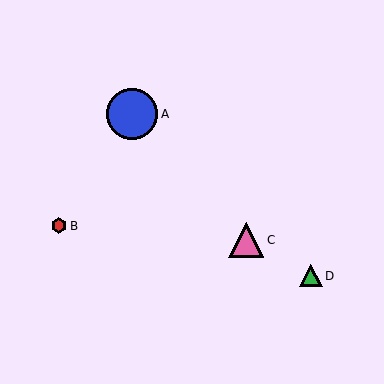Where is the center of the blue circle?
The center of the blue circle is at (132, 114).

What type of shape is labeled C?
Shape C is a pink triangle.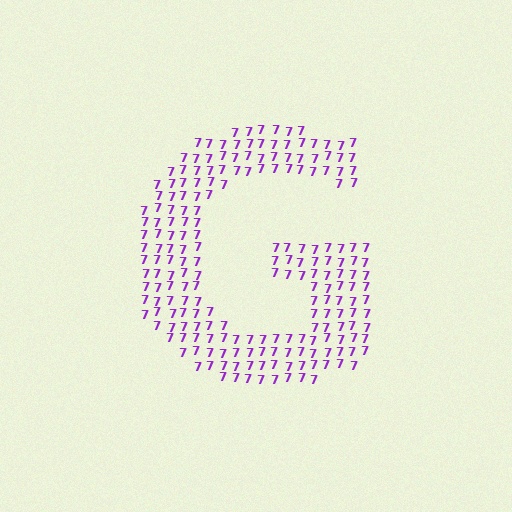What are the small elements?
The small elements are digit 7's.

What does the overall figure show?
The overall figure shows the letter G.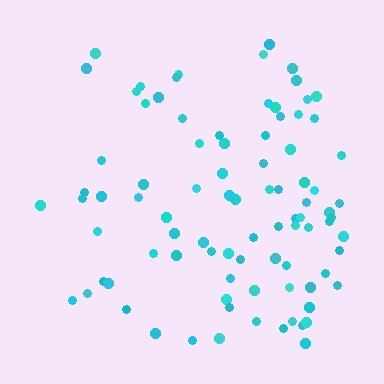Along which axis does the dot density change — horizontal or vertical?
Horizontal.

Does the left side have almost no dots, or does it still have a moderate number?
Still a moderate number, just noticeably fewer than the right.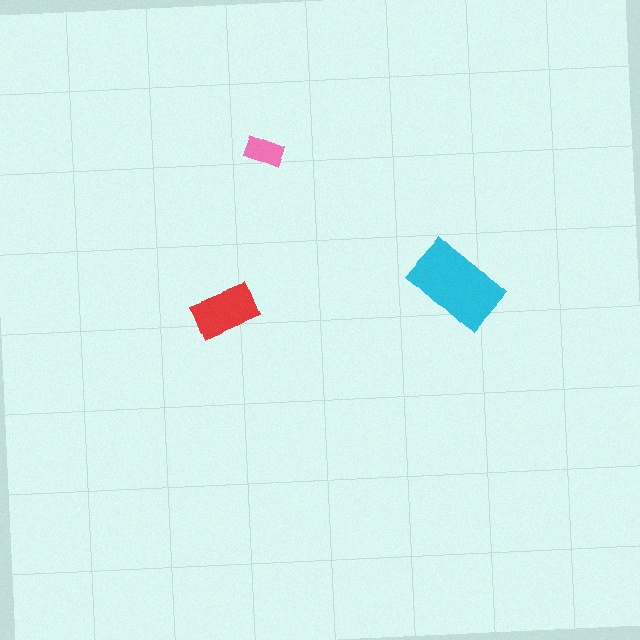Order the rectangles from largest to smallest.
the cyan one, the red one, the pink one.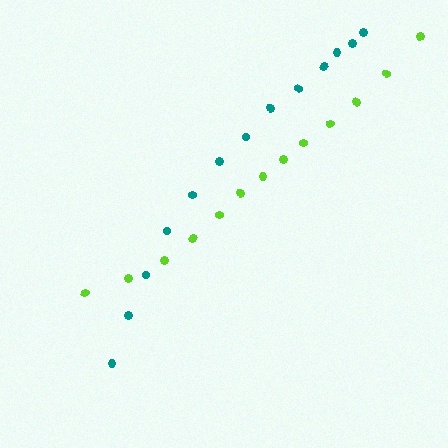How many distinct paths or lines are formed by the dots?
There are 2 distinct paths.